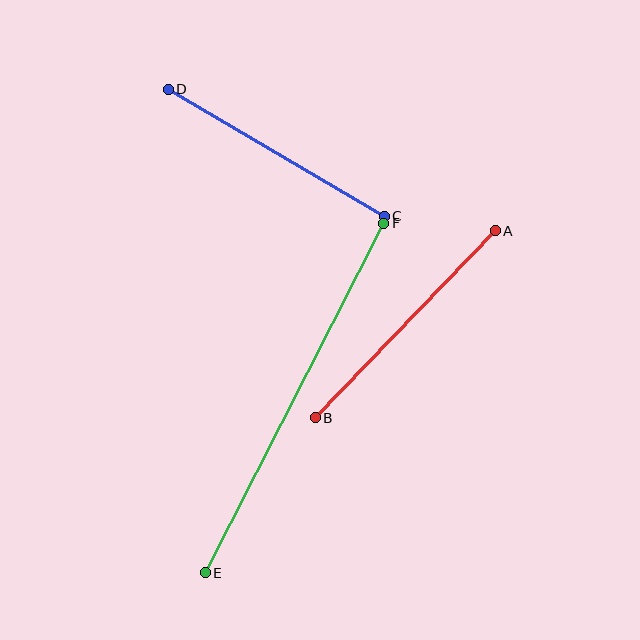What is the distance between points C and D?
The distance is approximately 250 pixels.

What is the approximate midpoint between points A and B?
The midpoint is at approximately (405, 324) pixels.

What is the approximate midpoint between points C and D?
The midpoint is at approximately (276, 153) pixels.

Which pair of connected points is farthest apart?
Points E and F are farthest apart.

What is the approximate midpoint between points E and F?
The midpoint is at approximately (294, 398) pixels.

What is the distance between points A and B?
The distance is approximately 260 pixels.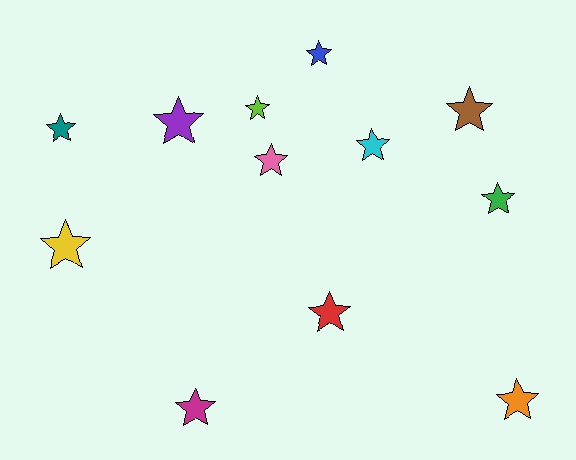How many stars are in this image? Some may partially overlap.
There are 12 stars.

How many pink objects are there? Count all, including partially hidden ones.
There is 1 pink object.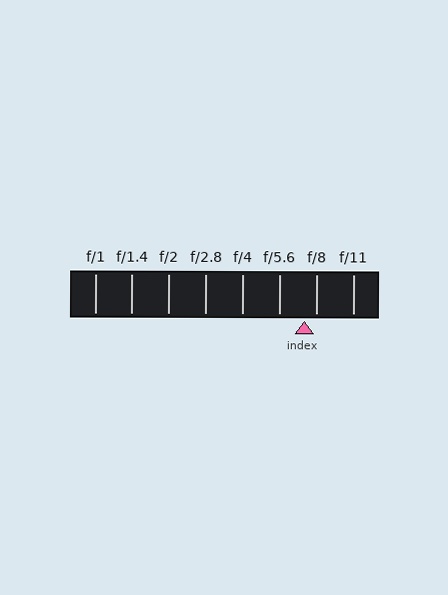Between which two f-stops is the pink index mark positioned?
The index mark is between f/5.6 and f/8.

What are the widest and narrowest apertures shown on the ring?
The widest aperture shown is f/1 and the narrowest is f/11.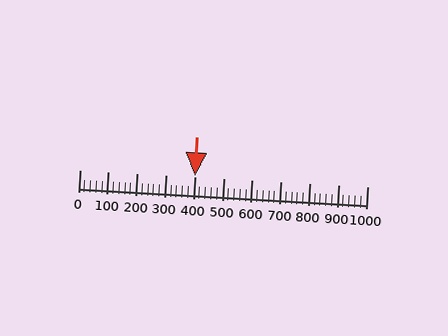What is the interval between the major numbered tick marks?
The major tick marks are spaced 100 units apart.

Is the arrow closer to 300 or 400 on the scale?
The arrow is closer to 400.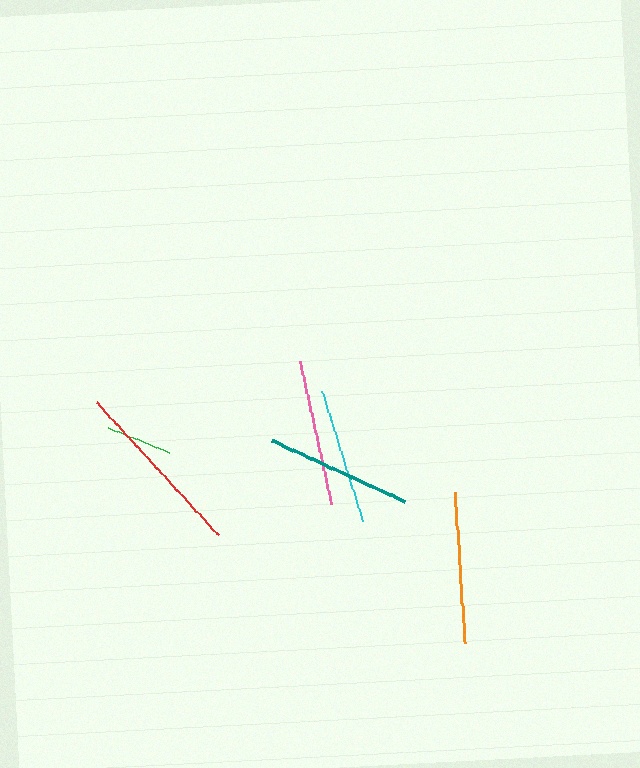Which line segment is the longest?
The red line is the longest at approximately 180 pixels.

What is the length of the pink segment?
The pink segment is approximately 146 pixels long.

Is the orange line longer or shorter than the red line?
The red line is longer than the orange line.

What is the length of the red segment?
The red segment is approximately 180 pixels long.